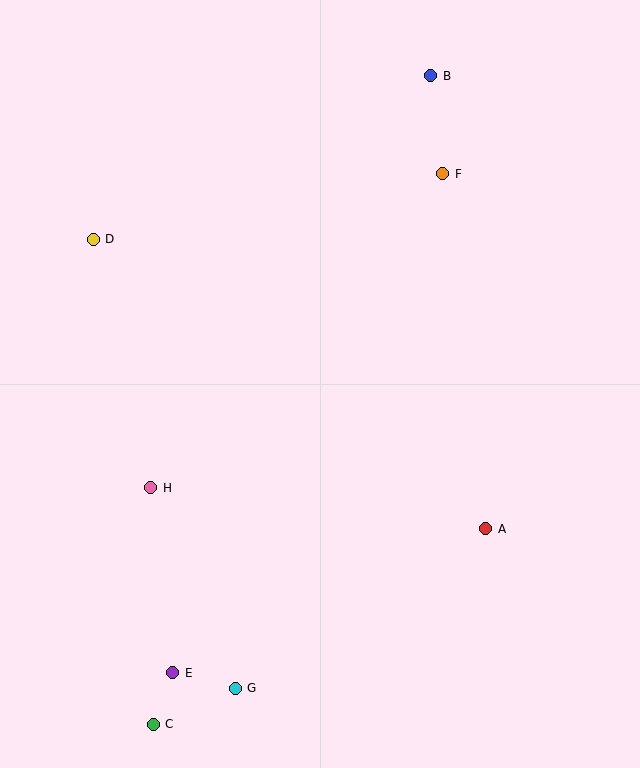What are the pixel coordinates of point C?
Point C is at (153, 724).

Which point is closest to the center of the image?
Point H at (151, 488) is closest to the center.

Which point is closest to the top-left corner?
Point D is closest to the top-left corner.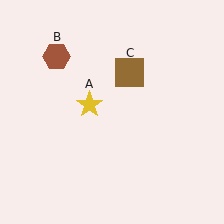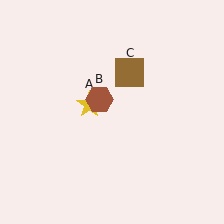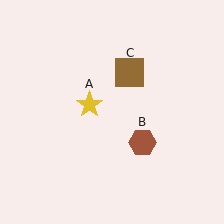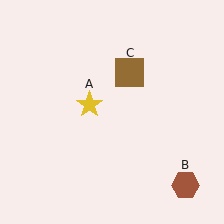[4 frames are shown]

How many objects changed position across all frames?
1 object changed position: brown hexagon (object B).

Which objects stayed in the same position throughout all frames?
Yellow star (object A) and brown square (object C) remained stationary.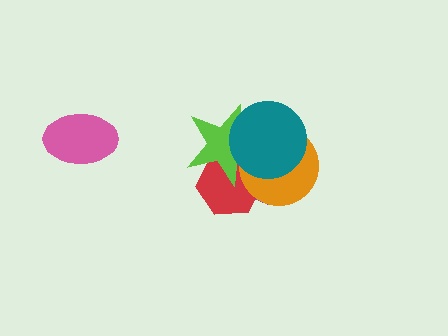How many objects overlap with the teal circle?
4 objects overlap with the teal circle.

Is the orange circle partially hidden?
Yes, it is partially covered by another shape.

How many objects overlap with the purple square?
4 objects overlap with the purple square.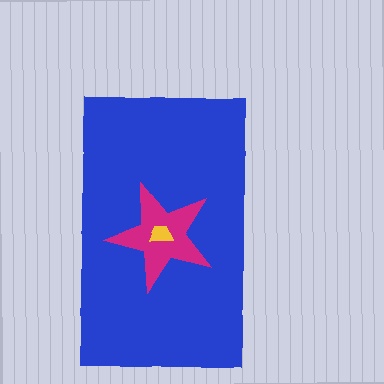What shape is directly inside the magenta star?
The yellow trapezoid.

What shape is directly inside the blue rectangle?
The magenta star.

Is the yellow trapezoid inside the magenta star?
Yes.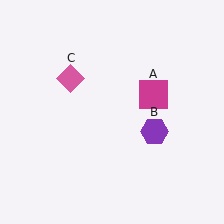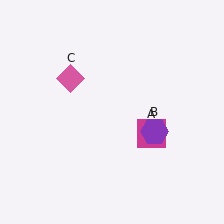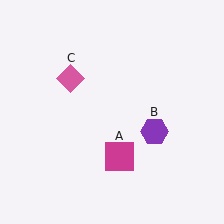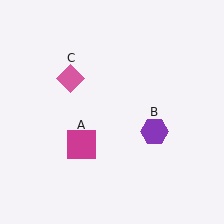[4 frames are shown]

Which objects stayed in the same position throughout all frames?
Purple hexagon (object B) and pink diamond (object C) remained stationary.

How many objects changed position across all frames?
1 object changed position: magenta square (object A).